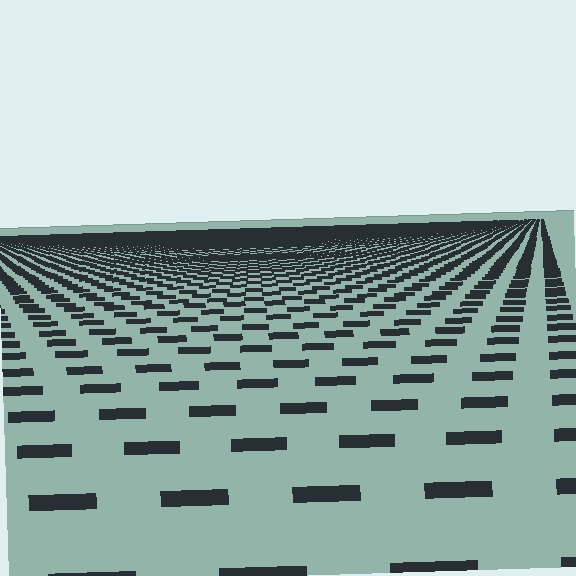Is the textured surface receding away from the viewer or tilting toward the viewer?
The surface is receding away from the viewer. Texture elements get smaller and denser toward the top.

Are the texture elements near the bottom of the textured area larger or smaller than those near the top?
Larger. Near the bottom, elements are closer to the viewer and appear at a bigger on-screen size.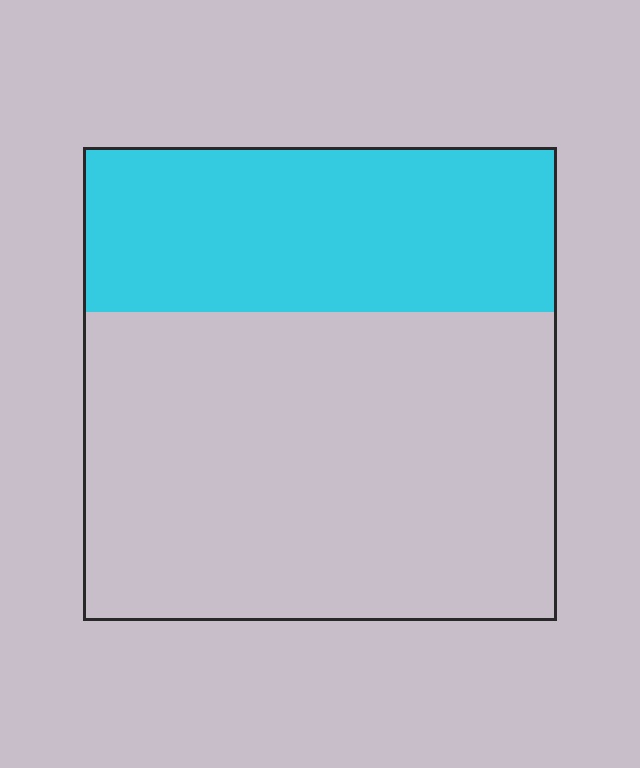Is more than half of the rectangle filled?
No.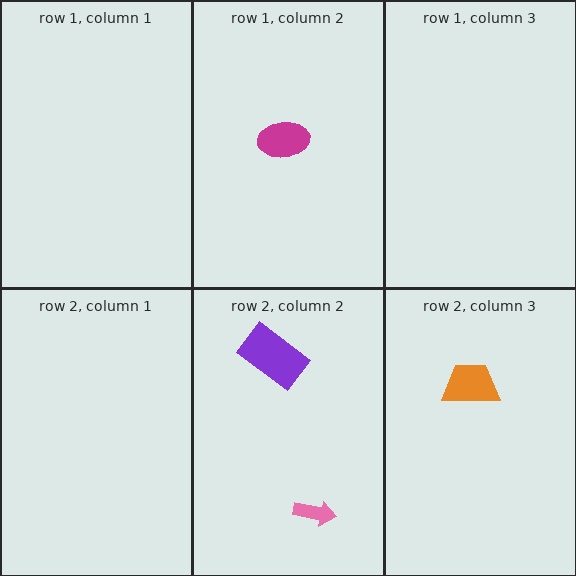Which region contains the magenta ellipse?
The row 1, column 2 region.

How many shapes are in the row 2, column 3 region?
1.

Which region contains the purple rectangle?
The row 2, column 2 region.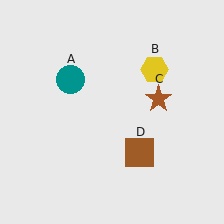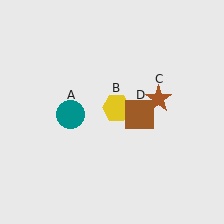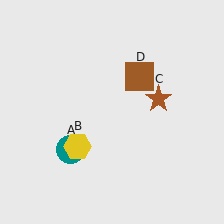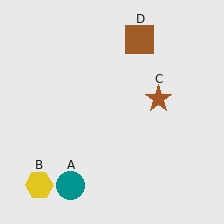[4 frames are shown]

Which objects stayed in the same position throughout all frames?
Brown star (object C) remained stationary.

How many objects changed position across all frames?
3 objects changed position: teal circle (object A), yellow hexagon (object B), brown square (object D).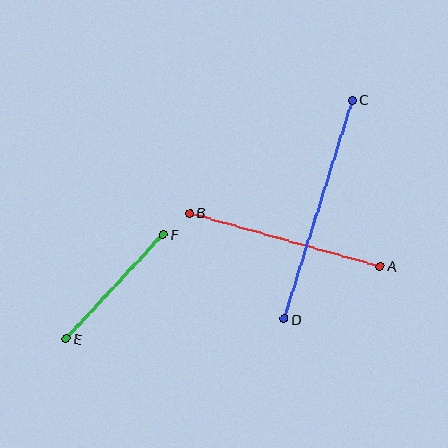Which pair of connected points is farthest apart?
Points C and D are farthest apart.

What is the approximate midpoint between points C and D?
The midpoint is at approximately (318, 210) pixels.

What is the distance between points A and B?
The distance is approximately 198 pixels.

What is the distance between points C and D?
The distance is approximately 229 pixels.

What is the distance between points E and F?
The distance is approximately 142 pixels.